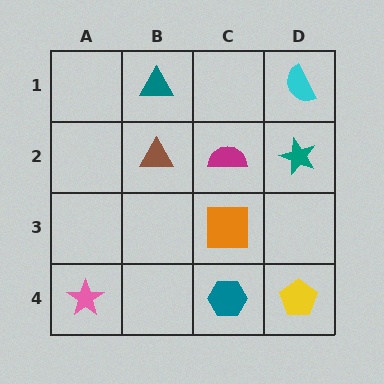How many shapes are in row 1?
2 shapes.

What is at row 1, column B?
A teal triangle.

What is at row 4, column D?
A yellow pentagon.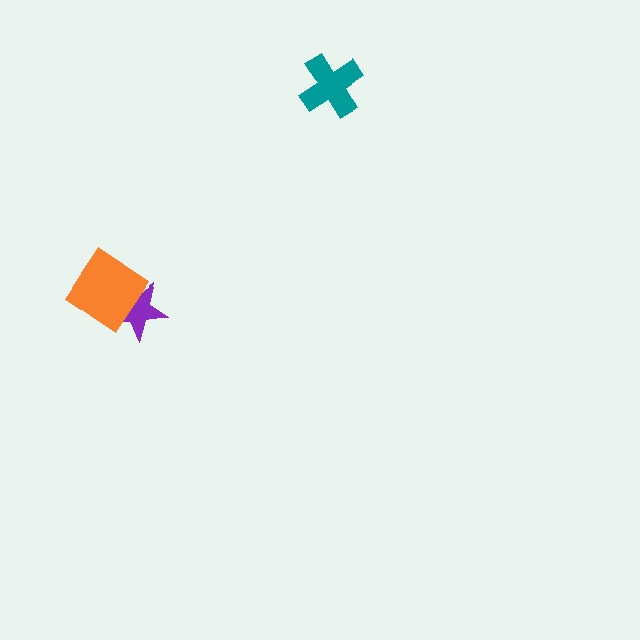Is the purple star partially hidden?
Yes, it is partially covered by another shape.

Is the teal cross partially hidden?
No, no other shape covers it.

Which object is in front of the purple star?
The orange diamond is in front of the purple star.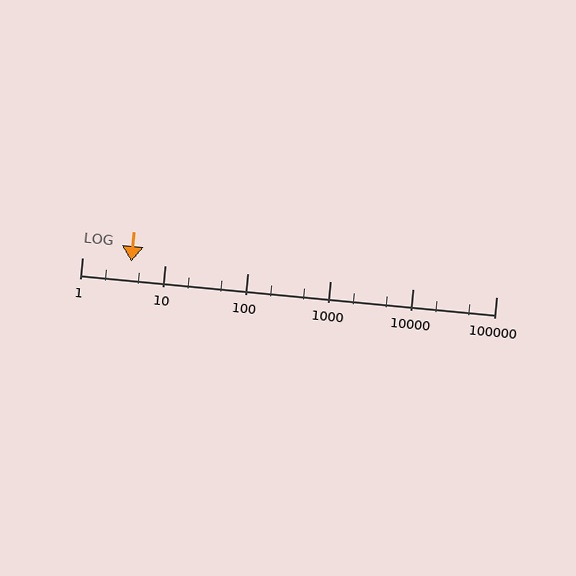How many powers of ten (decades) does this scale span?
The scale spans 5 decades, from 1 to 100000.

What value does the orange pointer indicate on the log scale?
The pointer indicates approximately 3.9.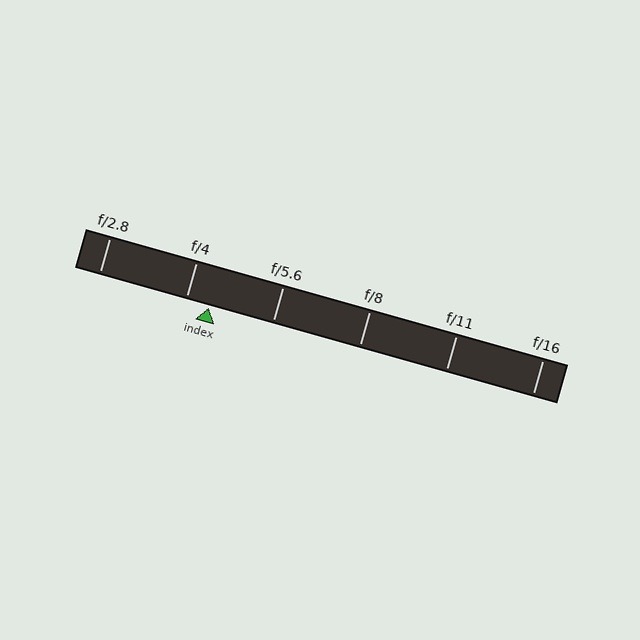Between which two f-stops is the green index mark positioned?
The index mark is between f/4 and f/5.6.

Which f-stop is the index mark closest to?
The index mark is closest to f/4.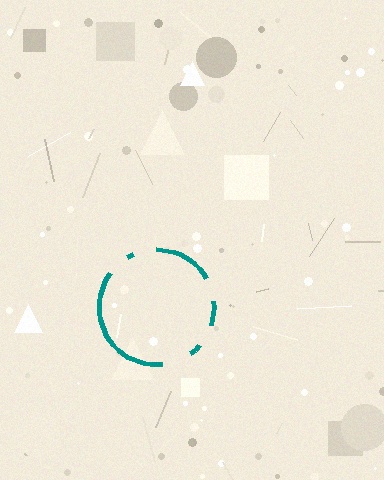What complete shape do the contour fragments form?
The contour fragments form a circle.